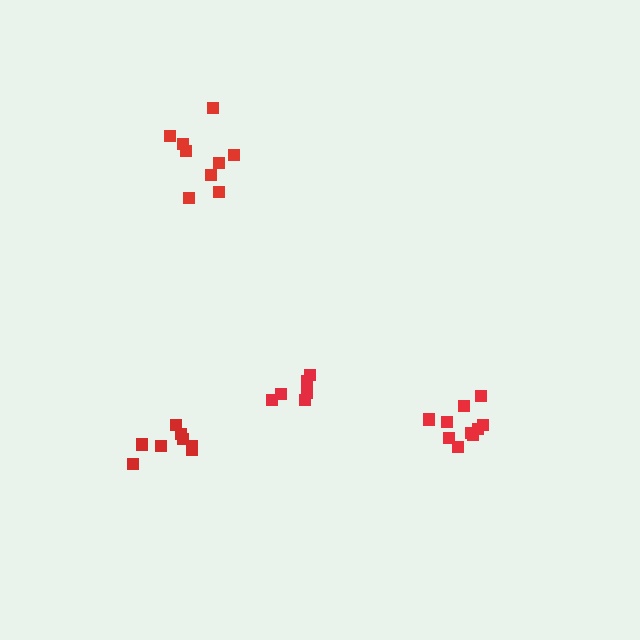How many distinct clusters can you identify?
There are 4 distinct clusters.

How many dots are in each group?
Group 1: 10 dots, Group 2: 9 dots, Group 3: 6 dots, Group 4: 8 dots (33 total).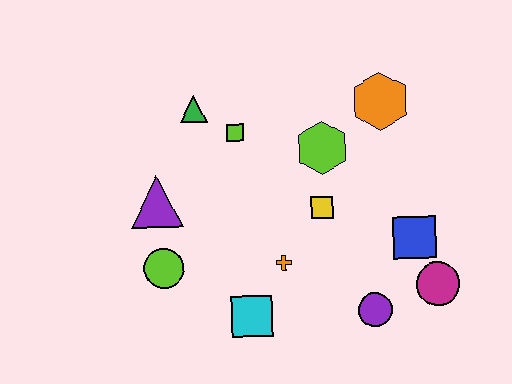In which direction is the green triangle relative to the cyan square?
The green triangle is above the cyan square.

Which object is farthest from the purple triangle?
The magenta circle is farthest from the purple triangle.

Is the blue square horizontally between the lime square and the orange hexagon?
No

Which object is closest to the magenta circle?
The blue square is closest to the magenta circle.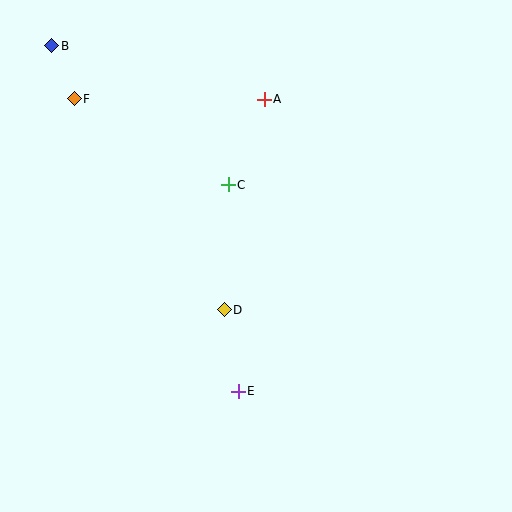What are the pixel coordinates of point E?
Point E is at (238, 391).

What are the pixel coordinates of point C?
Point C is at (228, 185).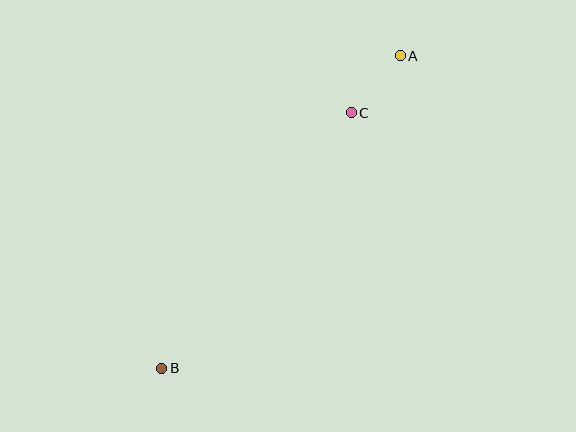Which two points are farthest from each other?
Points A and B are farthest from each other.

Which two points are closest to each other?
Points A and C are closest to each other.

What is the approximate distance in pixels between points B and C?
The distance between B and C is approximately 318 pixels.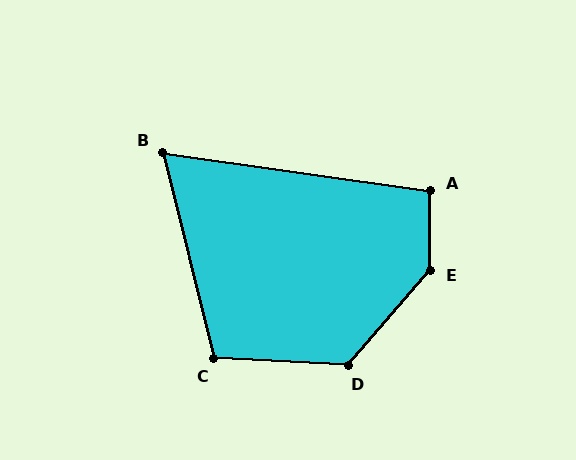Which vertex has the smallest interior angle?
B, at approximately 68 degrees.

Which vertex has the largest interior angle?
E, at approximately 139 degrees.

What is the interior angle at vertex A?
Approximately 98 degrees (obtuse).